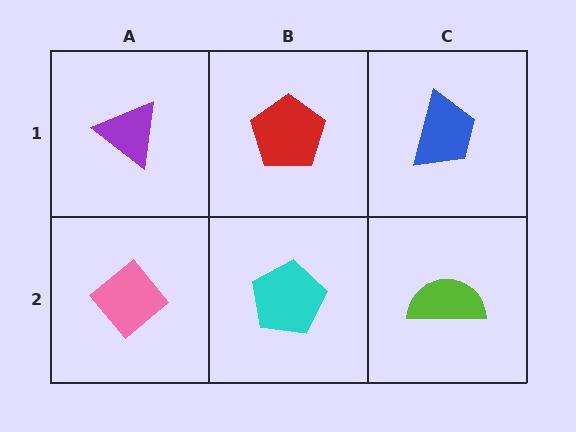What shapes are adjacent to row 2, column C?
A blue trapezoid (row 1, column C), a cyan pentagon (row 2, column B).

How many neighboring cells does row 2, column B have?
3.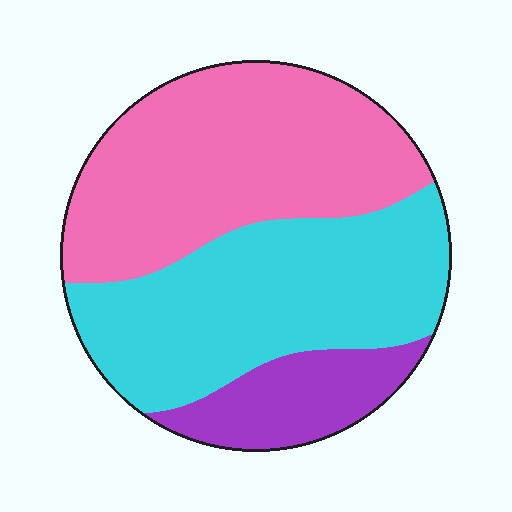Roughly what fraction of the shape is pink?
Pink takes up between a quarter and a half of the shape.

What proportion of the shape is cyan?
Cyan takes up about two fifths (2/5) of the shape.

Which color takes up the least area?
Purple, at roughly 15%.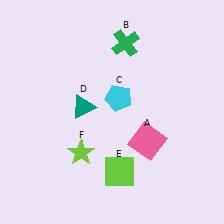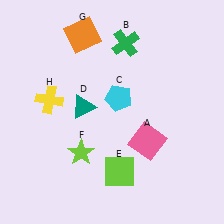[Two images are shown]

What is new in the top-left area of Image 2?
A yellow cross (H) was added in the top-left area of Image 2.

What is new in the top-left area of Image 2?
An orange square (G) was added in the top-left area of Image 2.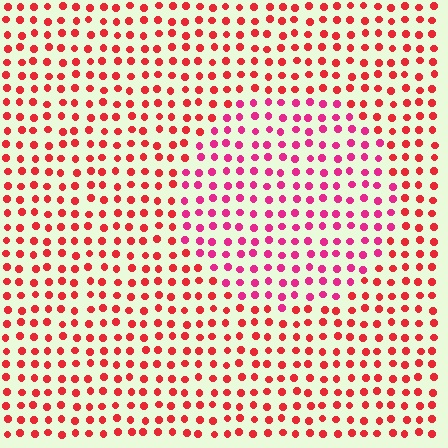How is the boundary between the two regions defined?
The boundary is defined purely by a slight shift in hue (about 29 degrees). Spacing, size, and orientation are identical on both sides.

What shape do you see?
I see a circle.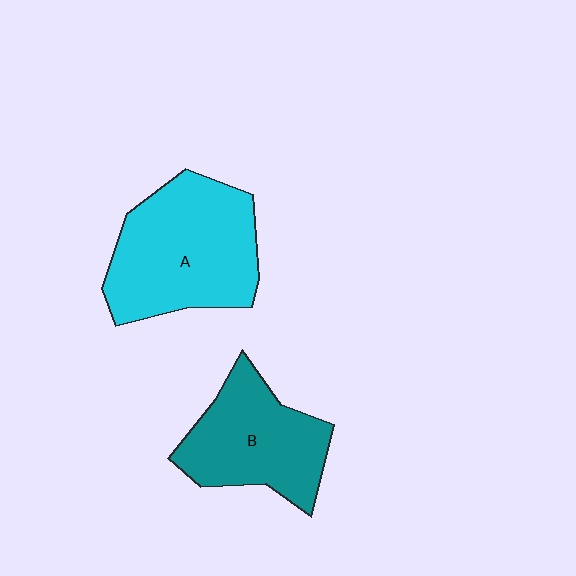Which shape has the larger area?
Shape A (cyan).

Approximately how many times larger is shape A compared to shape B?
Approximately 1.3 times.